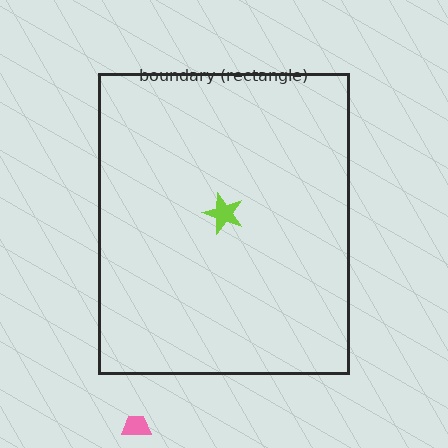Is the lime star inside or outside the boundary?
Inside.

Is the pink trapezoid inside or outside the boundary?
Outside.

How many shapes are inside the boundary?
1 inside, 1 outside.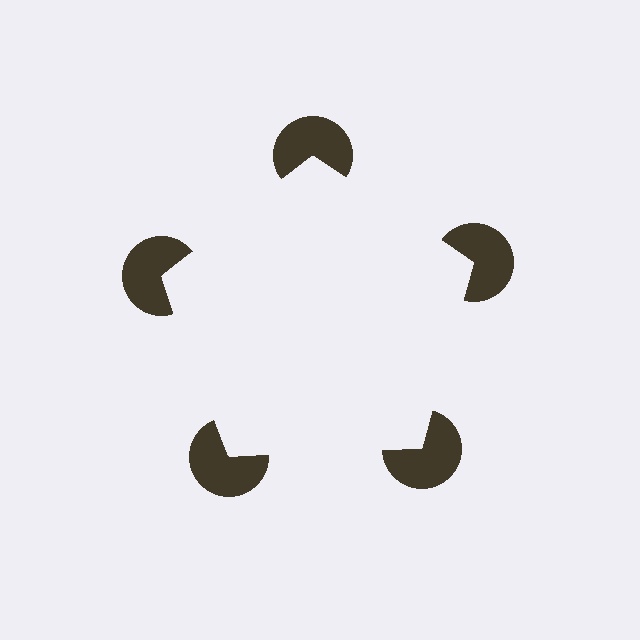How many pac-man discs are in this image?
There are 5 — one at each vertex of the illusory pentagon.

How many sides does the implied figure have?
5 sides.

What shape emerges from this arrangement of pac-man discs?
An illusory pentagon — its edges are inferred from the aligned wedge cuts in the pac-man discs, not physically drawn.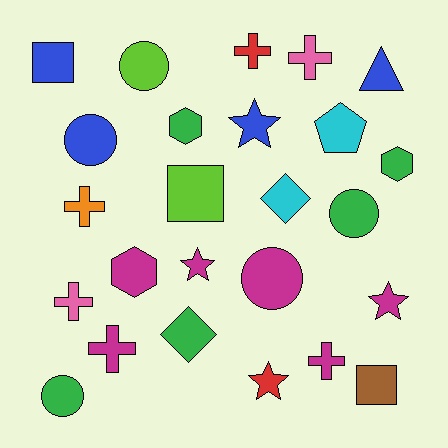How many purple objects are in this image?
There are no purple objects.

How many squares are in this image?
There are 3 squares.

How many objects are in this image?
There are 25 objects.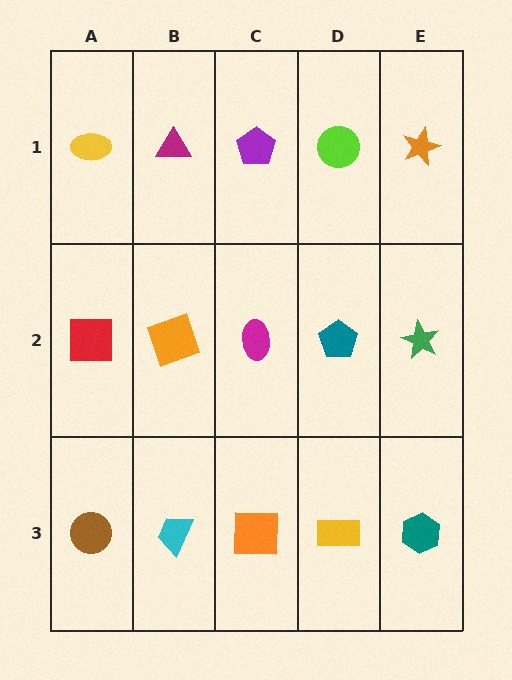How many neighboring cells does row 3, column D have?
3.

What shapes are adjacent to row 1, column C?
A magenta ellipse (row 2, column C), a magenta triangle (row 1, column B), a lime circle (row 1, column D).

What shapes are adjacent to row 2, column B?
A magenta triangle (row 1, column B), a cyan trapezoid (row 3, column B), a red square (row 2, column A), a magenta ellipse (row 2, column C).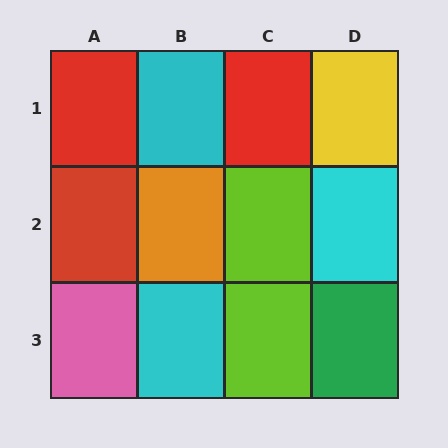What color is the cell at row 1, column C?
Red.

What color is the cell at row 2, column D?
Cyan.